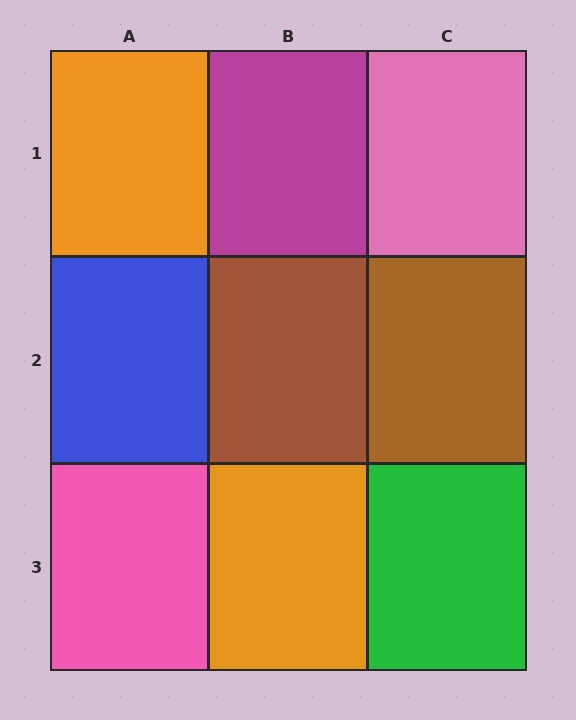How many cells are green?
1 cell is green.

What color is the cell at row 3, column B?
Orange.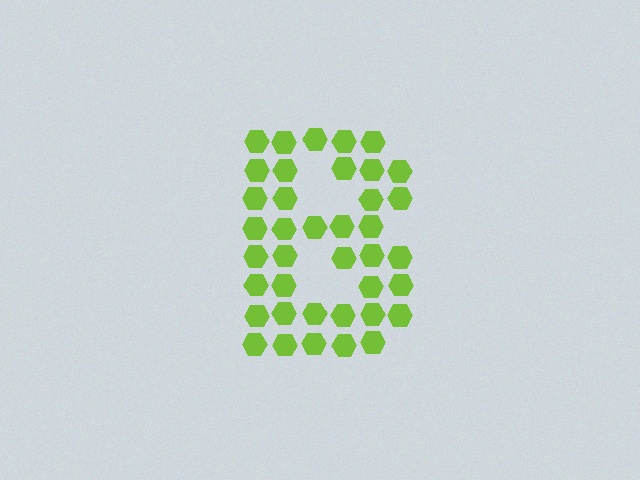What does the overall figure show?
The overall figure shows the letter B.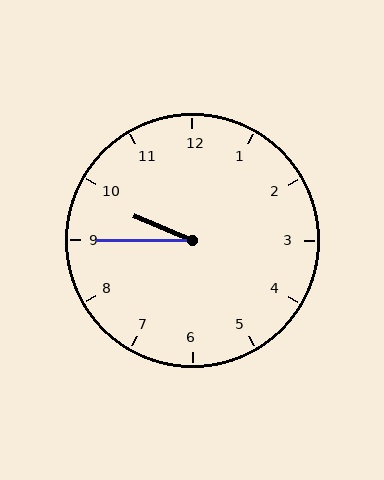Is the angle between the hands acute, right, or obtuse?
It is acute.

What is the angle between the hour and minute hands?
Approximately 22 degrees.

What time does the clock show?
9:45.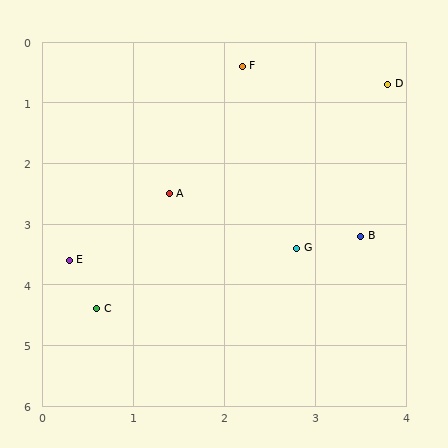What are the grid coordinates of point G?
Point G is at approximately (2.8, 3.4).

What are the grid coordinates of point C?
Point C is at approximately (0.6, 4.4).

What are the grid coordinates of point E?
Point E is at approximately (0.3, 3.6).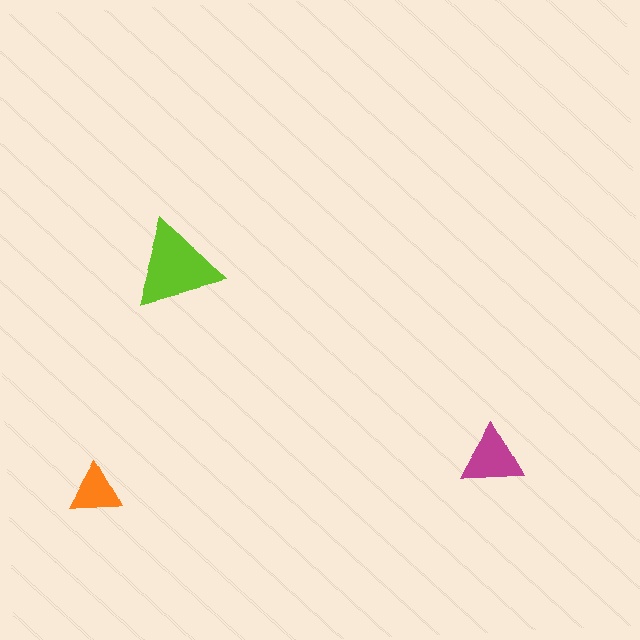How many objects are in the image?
There are 3 objects in the image.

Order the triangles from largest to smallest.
the lime one, the magenta one, the orange one.